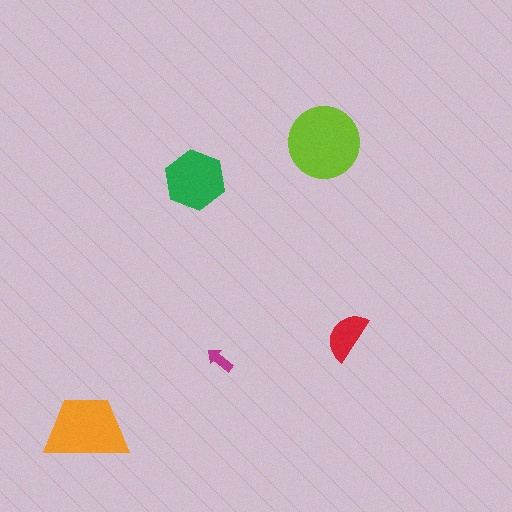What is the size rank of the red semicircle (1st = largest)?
4th.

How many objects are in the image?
There are 5 objects in the image.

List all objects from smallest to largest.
The magenta arrow, the red semicircle, the green hexagon, the orange trapezoid, the lime circle.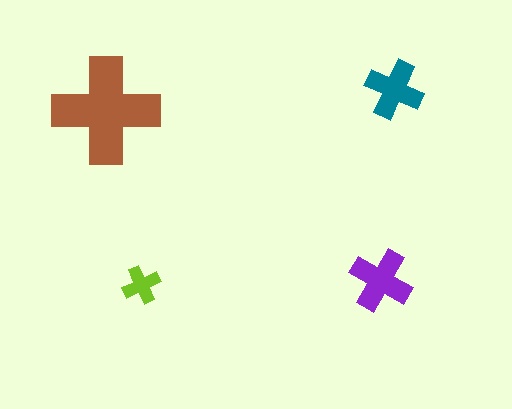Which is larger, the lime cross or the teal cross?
The teal one.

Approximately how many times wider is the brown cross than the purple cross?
About 1.5 times wider.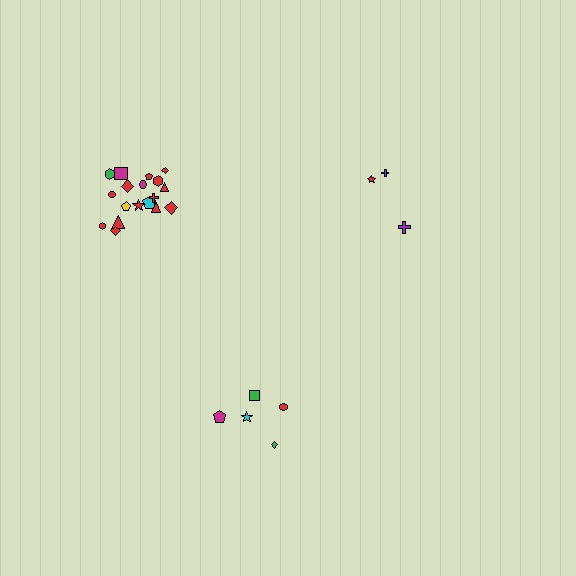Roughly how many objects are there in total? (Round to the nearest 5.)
Roughly 25 objects in total.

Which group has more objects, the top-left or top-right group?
The top-left group.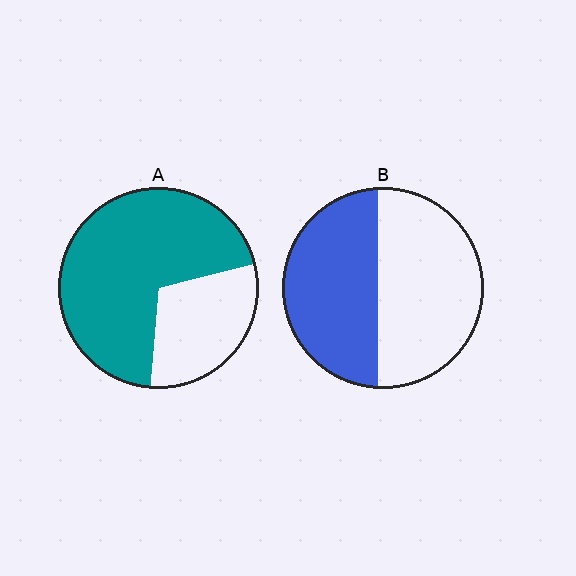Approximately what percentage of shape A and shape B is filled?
A is approximately 70% and B is approximately 45%.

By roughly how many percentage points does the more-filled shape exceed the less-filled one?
By roughly 25 percentage points (A over B).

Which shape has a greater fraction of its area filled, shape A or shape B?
Shape A.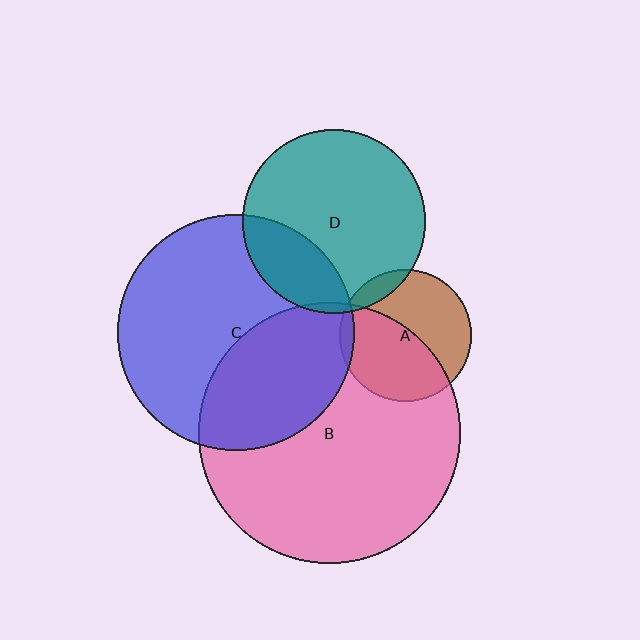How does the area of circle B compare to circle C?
Approximately 1.2 times.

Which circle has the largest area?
Circle B (pink).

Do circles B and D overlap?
Yes.